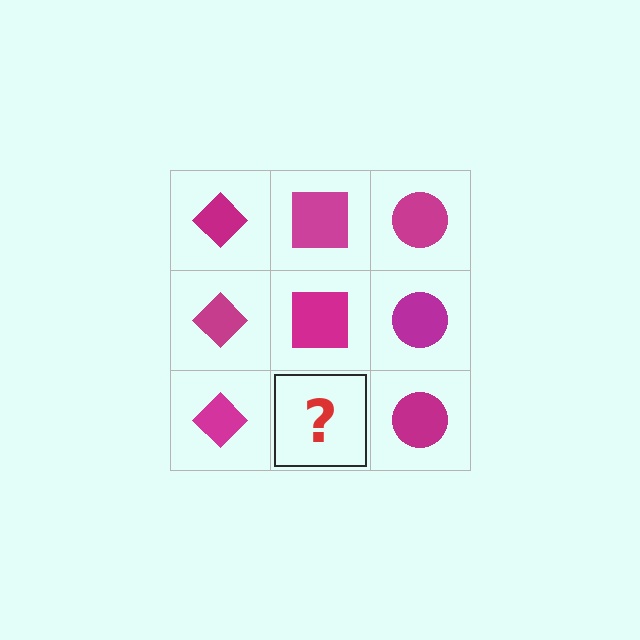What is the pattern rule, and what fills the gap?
The rule is that each column has a consistent shape. The gap should be filled with a magenta square.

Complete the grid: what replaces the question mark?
The question mark should be replaced with a magenta square.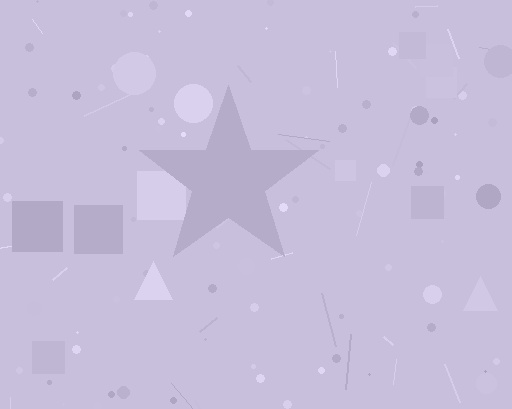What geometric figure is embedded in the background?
A star is embedded in the background.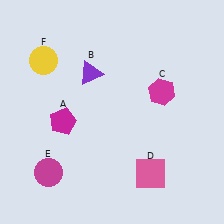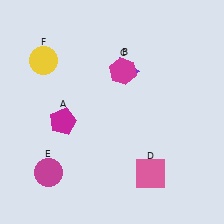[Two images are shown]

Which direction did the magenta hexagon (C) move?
The magenta hexagon (C) moved left.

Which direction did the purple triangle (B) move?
The purple triangle (B) moved right.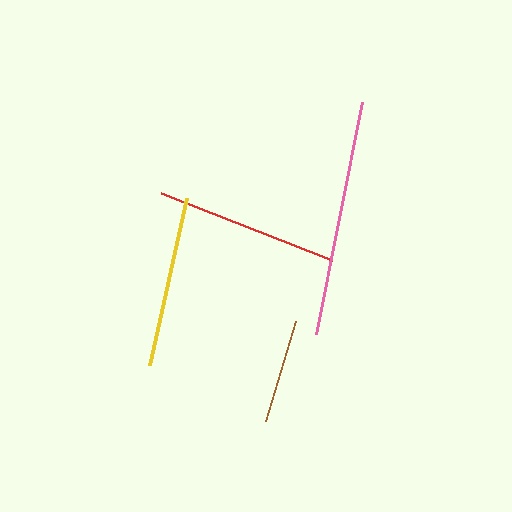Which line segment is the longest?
The pink line is the longest at approximately 237 pixels.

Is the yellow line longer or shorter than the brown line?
The yellow line is longer than the brown line.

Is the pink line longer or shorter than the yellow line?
The pink line is longer than the yellow line.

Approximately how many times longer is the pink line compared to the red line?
The pink line is approximately 1.3 times the length of the red line.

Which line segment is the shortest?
The brown line is the shortest at approximately 105 pixels.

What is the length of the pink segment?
The pink segment is approximately 237 pixels long.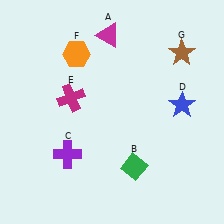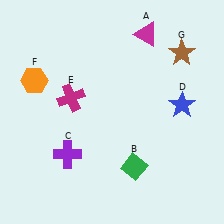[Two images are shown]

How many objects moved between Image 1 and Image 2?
2 objects moved between the two images.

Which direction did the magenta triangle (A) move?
The magenta triangle (A) moved right.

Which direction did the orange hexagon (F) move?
The orange hexagon (F) moved left.